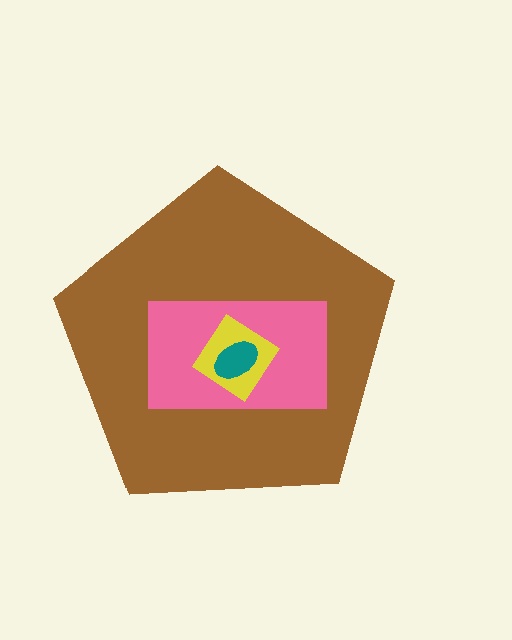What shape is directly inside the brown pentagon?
The pink rectangle.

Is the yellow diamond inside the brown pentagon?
Yes.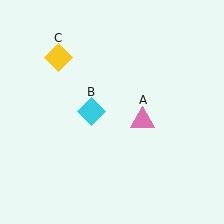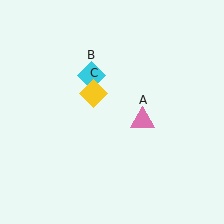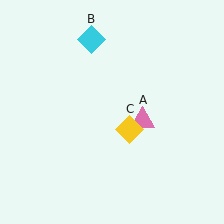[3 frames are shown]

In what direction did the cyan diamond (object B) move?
The cyan diamond (object B) moved up.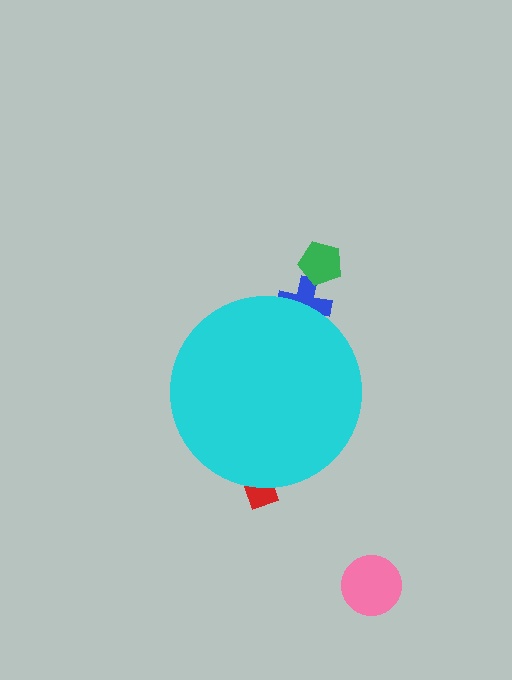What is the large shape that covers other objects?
A cyan circle.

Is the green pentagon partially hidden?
No, the green pentagon is fully visible.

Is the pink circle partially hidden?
No, the pink circle is fully visible.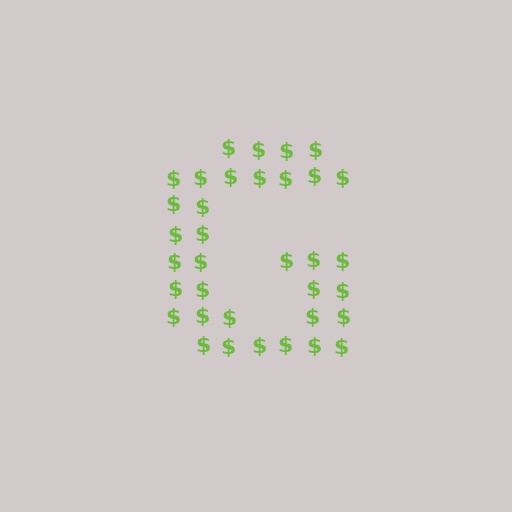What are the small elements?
The small elements are dollar signs.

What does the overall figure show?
The overall figure shows the letter G.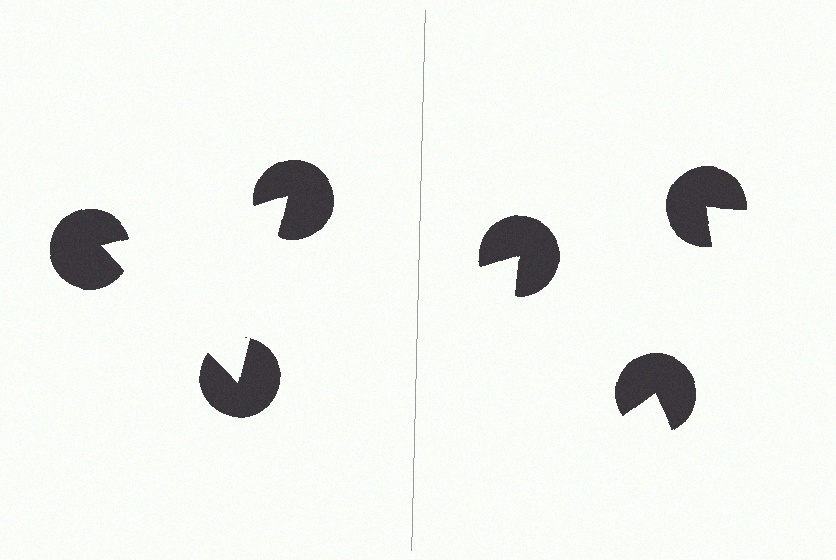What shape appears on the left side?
An illusory triangle.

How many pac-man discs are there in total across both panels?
6 — 3 on each side.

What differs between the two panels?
The pac-man discs are positioned identically on both sides; only the wedge orientations differ. On the left they align to a triangle; on the right they are misaligned.